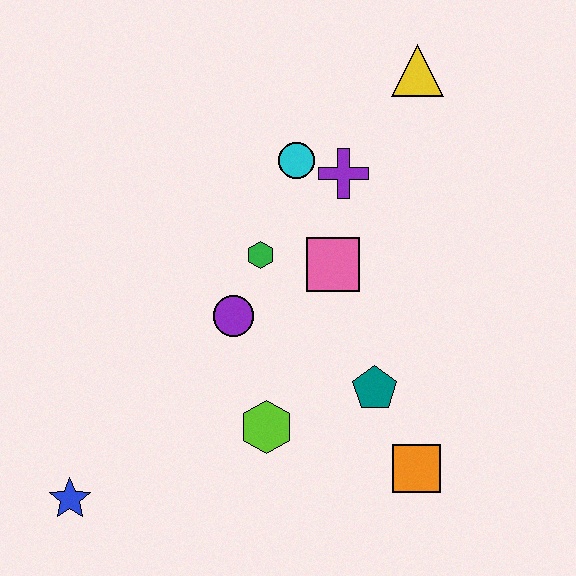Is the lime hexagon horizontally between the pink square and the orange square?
No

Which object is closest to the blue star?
The lime hexagon is closest to the blue star.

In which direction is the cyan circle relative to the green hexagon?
The cyan circle is above the green hexagon.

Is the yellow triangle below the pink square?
No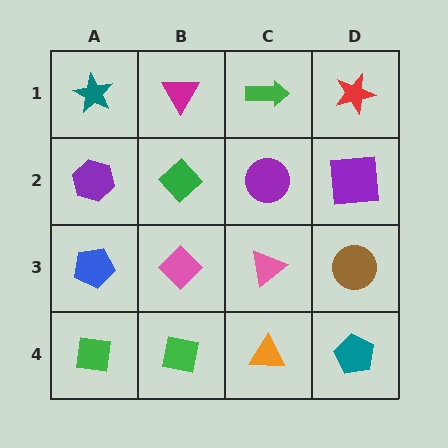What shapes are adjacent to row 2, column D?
A red star (row 1, column D), a brown circle (row 3, column D), a purple circle (row 2, column C).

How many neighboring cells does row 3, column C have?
4.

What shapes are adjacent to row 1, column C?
A purple circle (row 2, column C), a magenta triangle (row 1, column B), a red star (row 1, column D).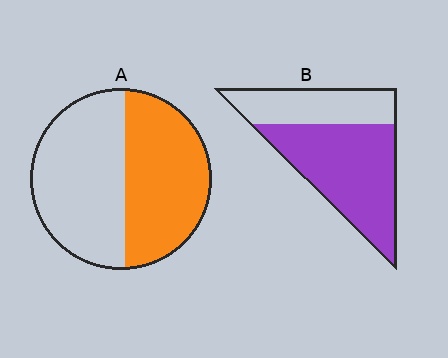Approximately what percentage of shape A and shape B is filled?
A is approximately 45% and B is approximately 65%.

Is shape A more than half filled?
Roughly half.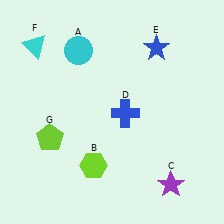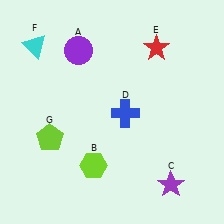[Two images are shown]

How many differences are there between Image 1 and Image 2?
There are 2 differences between the two images.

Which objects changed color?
A changed from cyan to purple. E changed from blue to red.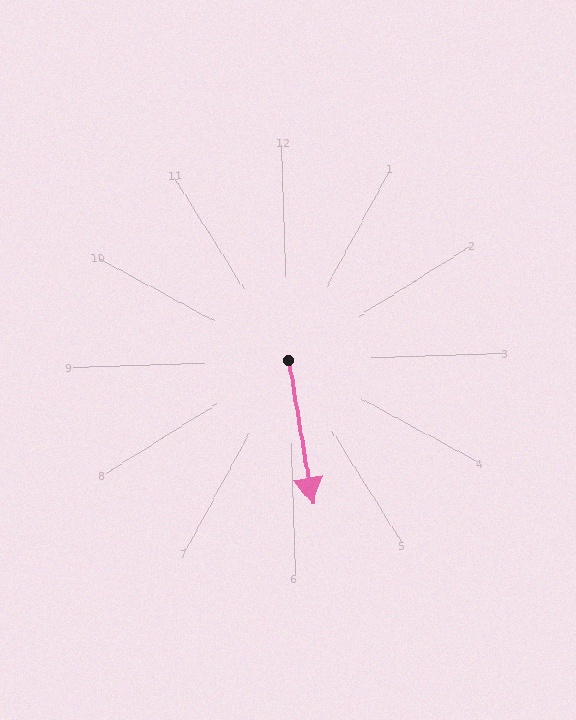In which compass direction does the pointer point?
South.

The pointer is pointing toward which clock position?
Roughly 6 o'clock.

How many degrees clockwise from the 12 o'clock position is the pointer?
Approximately 172 degrees.